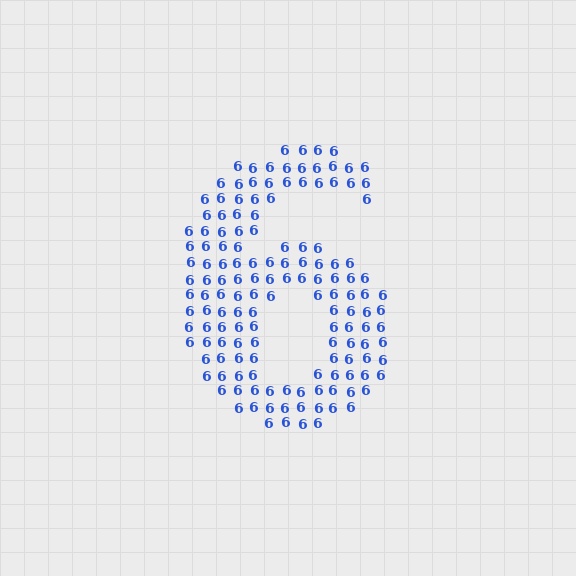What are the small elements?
The small elements are digit 6's.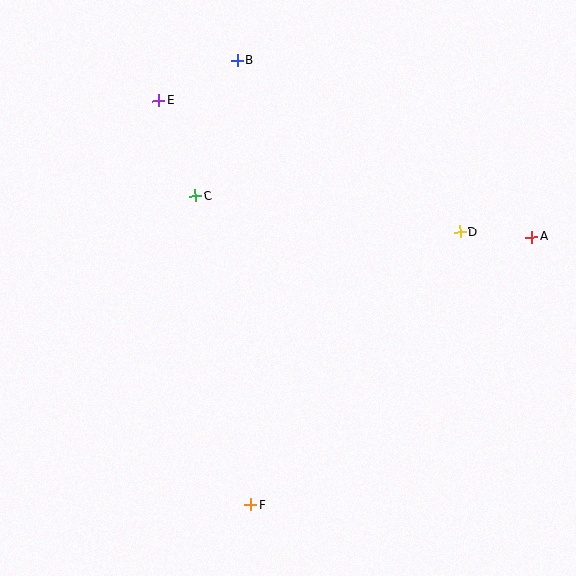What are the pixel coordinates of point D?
Point D is at (460, 232).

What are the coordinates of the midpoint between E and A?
The midpoint between E and A is at (345, 169).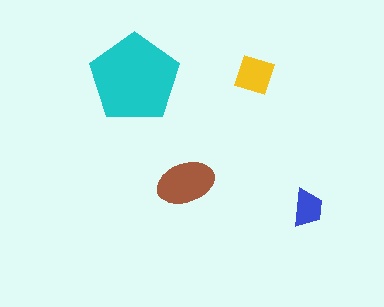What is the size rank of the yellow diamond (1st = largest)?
3rd.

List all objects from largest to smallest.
The cyan pentagon, the brown ellipse, the yellow diamond, the blue trapezoid.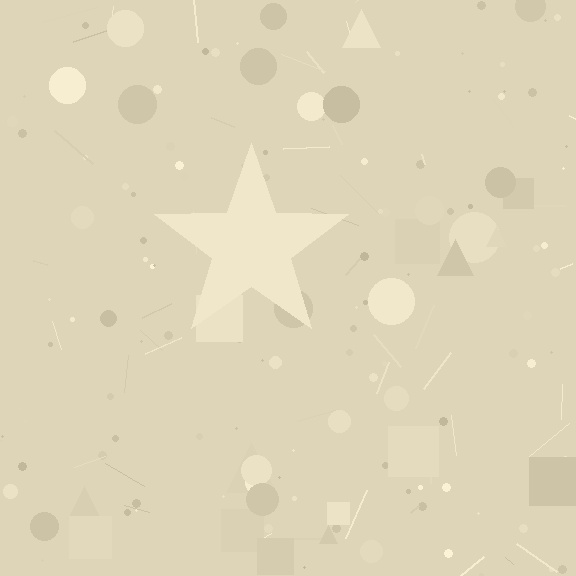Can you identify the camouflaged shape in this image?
The camouflaged shape is a star.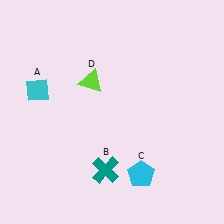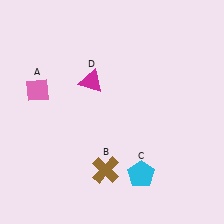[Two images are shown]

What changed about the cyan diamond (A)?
In Image 1, A is cyan. In Image 2, it changed to pink.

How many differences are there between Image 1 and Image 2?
There are 3 differences between the two images.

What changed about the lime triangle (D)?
In Image 1, D is lime. In Image 2, it changed to magenta.